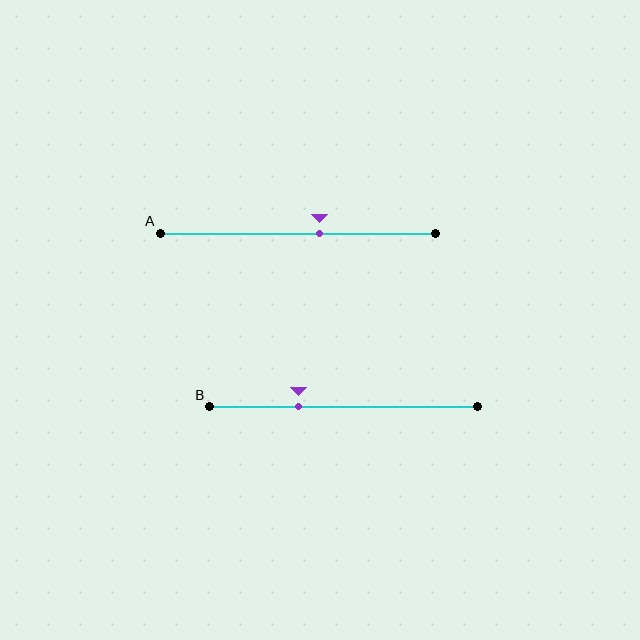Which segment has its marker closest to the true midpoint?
Segment A has its marker closest to the true midpoint.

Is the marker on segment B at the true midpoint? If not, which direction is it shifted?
No, the marker on segment B is shifted to the left by about 17% of the segment length.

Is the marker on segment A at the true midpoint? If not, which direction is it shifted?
No, the marker on segment A is shifted to the right by about 8% of the segment length.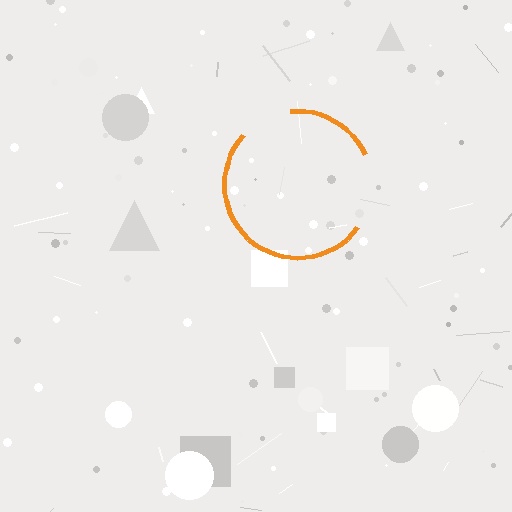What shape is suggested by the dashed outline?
The dashed outline suggests a circle.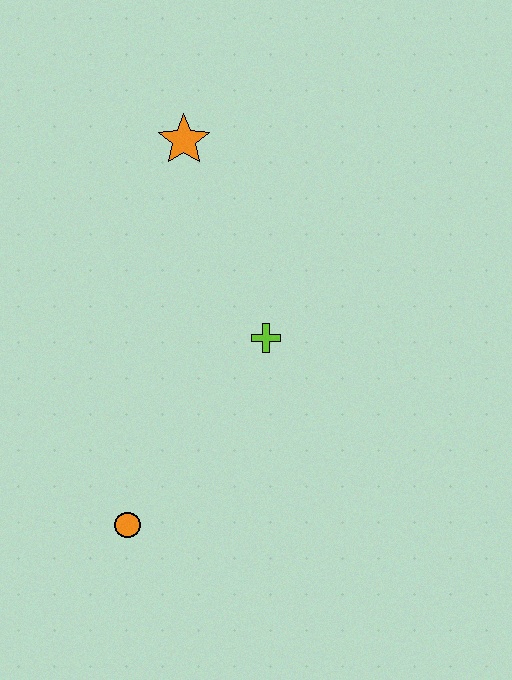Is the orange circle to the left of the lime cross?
Yes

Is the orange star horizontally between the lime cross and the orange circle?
Yes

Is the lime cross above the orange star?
No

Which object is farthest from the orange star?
The orange circle is farthest from the orange star.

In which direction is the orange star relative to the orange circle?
The orange star is above the orange circle.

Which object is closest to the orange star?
The lime cross is closest to the orange star.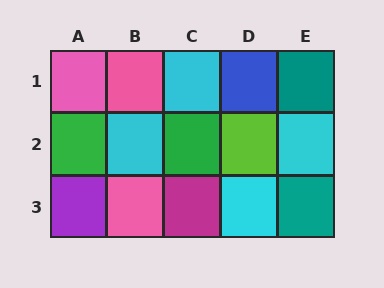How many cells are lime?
1 cell is lime.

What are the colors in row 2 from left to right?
Green, cyan, green, lime, cyan.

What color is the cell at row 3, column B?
Pink.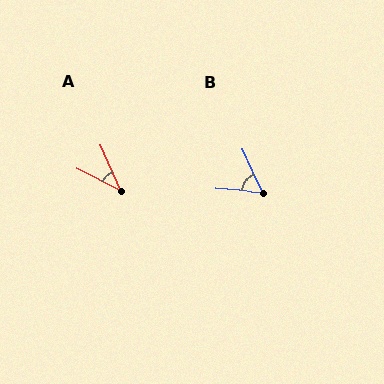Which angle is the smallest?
A, at approximately 40 degrees.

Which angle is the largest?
B, at approximately 60 degrees.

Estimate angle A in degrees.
Approximately 40 degrees.